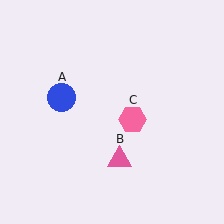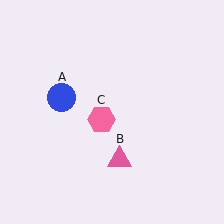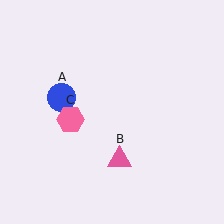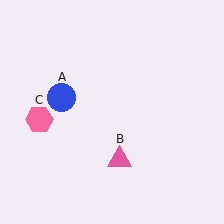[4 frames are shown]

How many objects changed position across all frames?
1 object changed position: pink hexagon (object C).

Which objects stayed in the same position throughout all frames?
Blue circle (object A) and pink triangle (object B) remained stationary.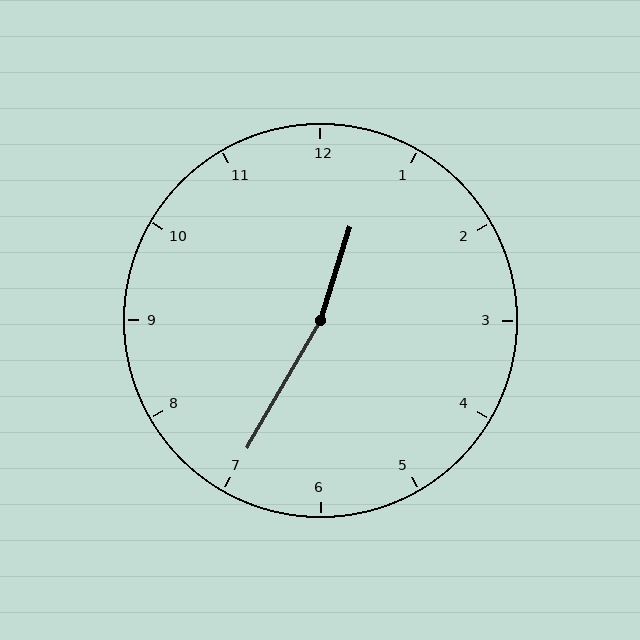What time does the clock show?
12:35.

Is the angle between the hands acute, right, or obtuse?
It is obtuse.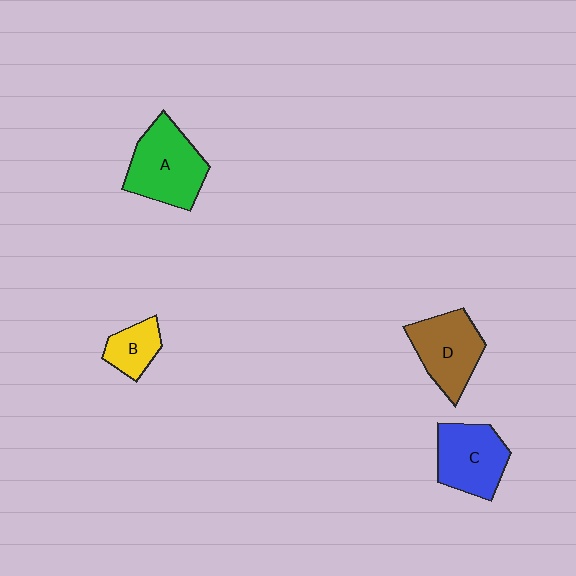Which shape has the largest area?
Shape A (green).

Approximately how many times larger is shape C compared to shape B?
Approximately 1.9 times.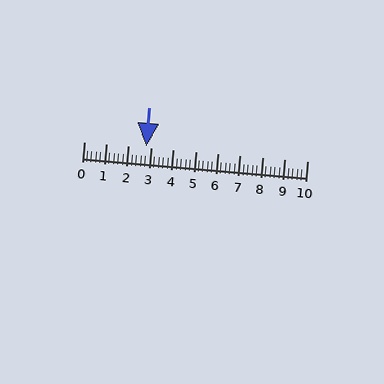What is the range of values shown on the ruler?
The ruler shows values from 0 to 10.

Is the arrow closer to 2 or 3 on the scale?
The arrow is closer to 3.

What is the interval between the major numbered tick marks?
The major tick marks are spaced 1 units apart.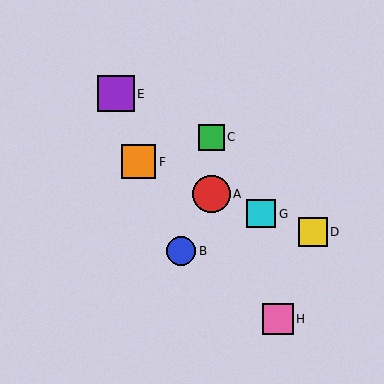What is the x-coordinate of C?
Object C is at x≈212.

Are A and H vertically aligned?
No, A is at x≈212 and H is at x≈278.